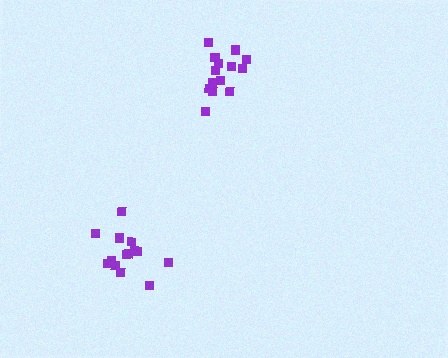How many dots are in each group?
Group 1: 14 dots, Group 2: 14 dots (28 total).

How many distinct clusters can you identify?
There are 2 distinct clusters.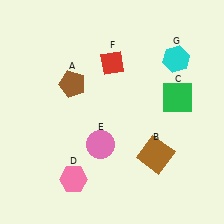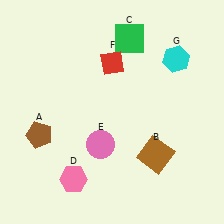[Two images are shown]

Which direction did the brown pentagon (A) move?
The brown pentagon (A) moved down.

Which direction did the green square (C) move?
The green square (C) moved up.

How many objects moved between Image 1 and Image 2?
2 objects moved between the two images.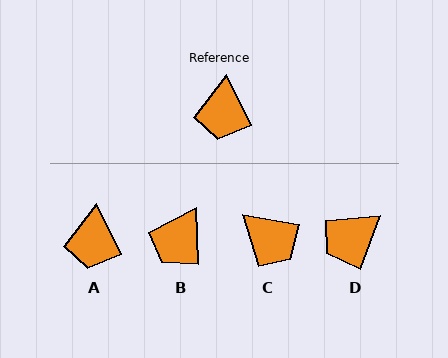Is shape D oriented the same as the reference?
No, it is off by about 46 degrees.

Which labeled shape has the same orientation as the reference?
A.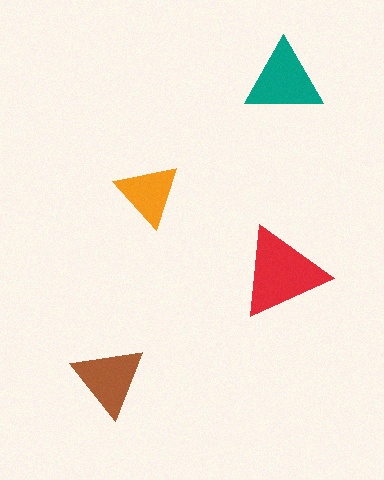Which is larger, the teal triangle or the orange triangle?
The teal one.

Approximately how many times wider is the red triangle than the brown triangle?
About 1.5 times wider.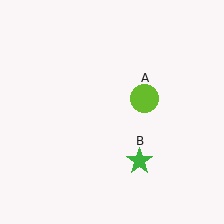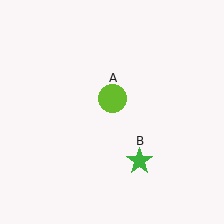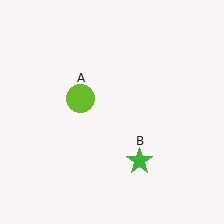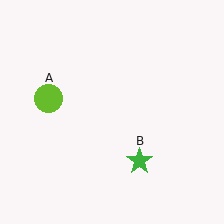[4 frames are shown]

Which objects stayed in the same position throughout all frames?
Green star (object B) remained stationary.